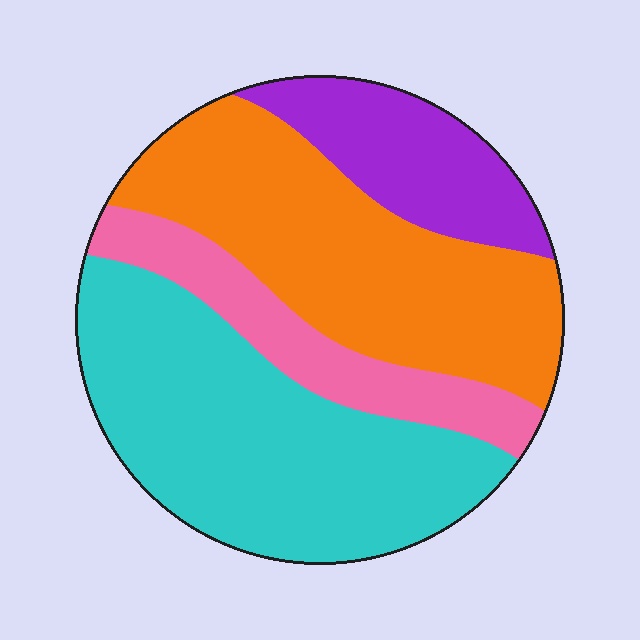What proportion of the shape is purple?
Purple covers 14% of the shape.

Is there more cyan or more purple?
Cyan.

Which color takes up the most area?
Cyan, at roughly 40%.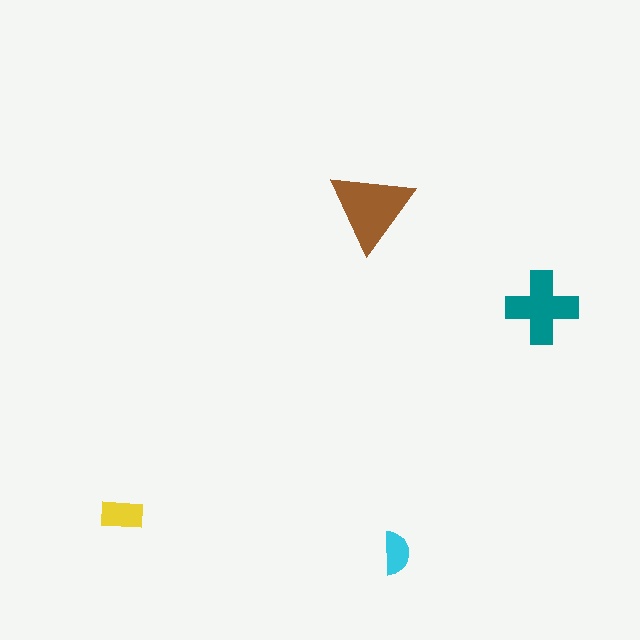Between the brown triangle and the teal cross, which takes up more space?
The brown triangle.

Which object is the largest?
The brown triangle.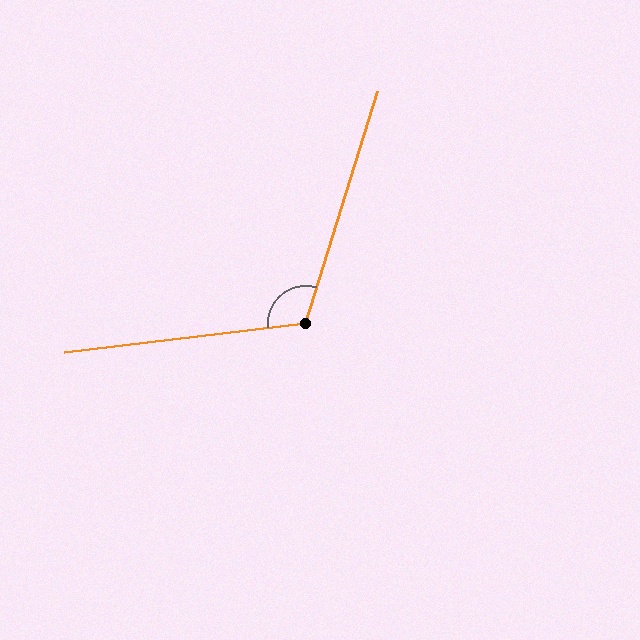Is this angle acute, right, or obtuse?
It is obtuse.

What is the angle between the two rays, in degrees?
Approximately 114 degrees.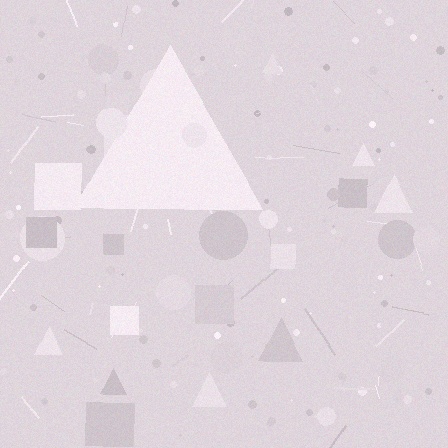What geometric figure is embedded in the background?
A triangle is embedded in the background.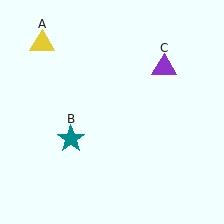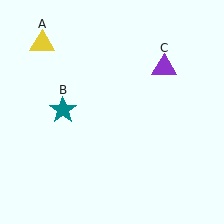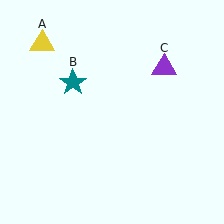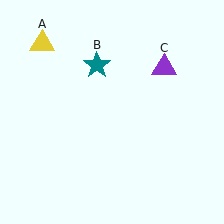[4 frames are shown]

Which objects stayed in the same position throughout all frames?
Yellow triangle (object A) and purple triangle (object C) remained stationary.